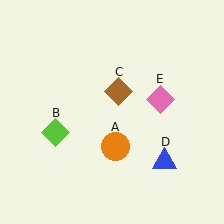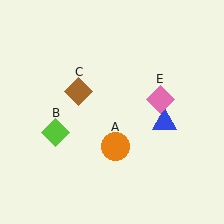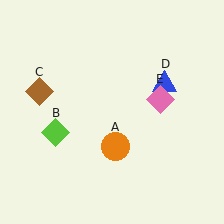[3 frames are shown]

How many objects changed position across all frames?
2 objects changed position: brown diamond (object C), blue triangle (object D).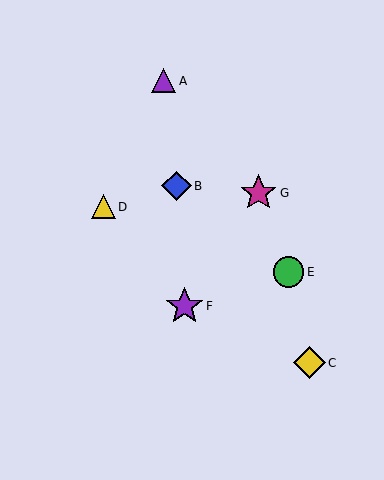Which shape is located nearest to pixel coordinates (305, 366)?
The yellow diamond (labeled C) at (309, 363) is nearest to that location.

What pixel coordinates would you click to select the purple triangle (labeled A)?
Click at (164, 81) to select the purple triangle A.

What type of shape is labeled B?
Shape B is a blue diamond.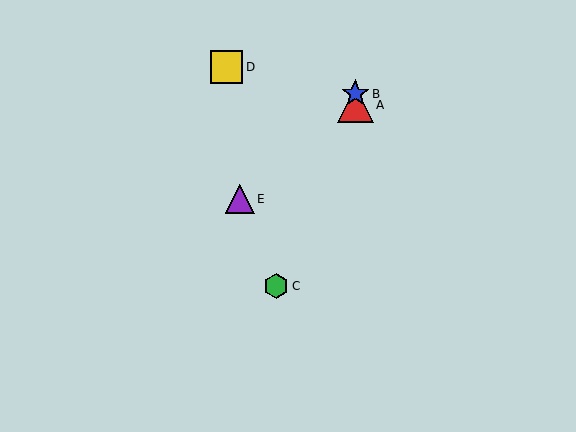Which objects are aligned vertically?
Objects A, B are aligned vertically.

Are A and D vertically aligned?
No, A is at x≈355 and D is at x≈227.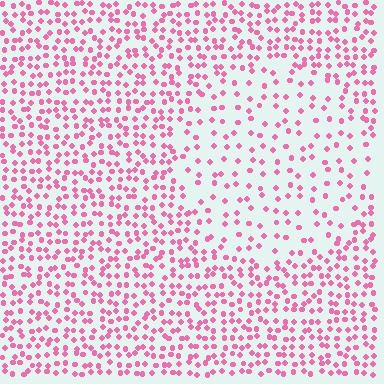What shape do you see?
I see a circle.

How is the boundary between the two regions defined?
The boundary is defined by a change in element density (approximately 2.1x ratio). All elements are the same color, size, and shape.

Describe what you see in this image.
The image contains small pink elements arranged at two different densities. A circle-shaped region is visible where the elements are less densely packed than the surrounding area.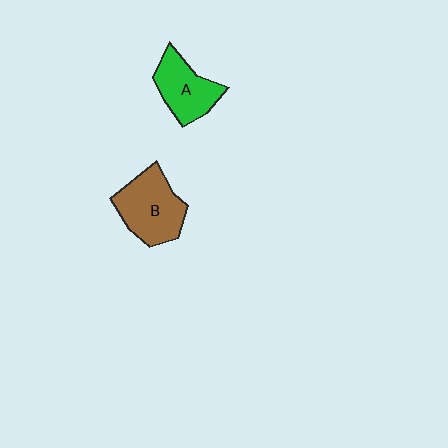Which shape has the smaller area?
Shape A (green).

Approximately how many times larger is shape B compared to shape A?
Approximately 1.3 times.